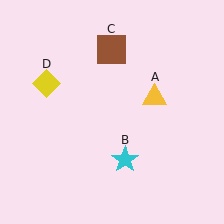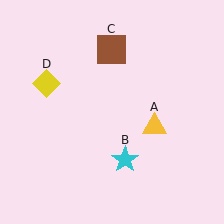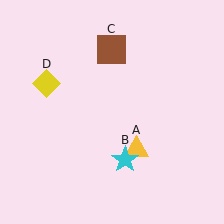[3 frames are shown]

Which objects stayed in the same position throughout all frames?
Cyan star (object B) and brown square (object C) and yellow diamond (object D) remained stationary.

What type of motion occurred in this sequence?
The yellow triangle (object A) rotated clockwise around the center of the scene.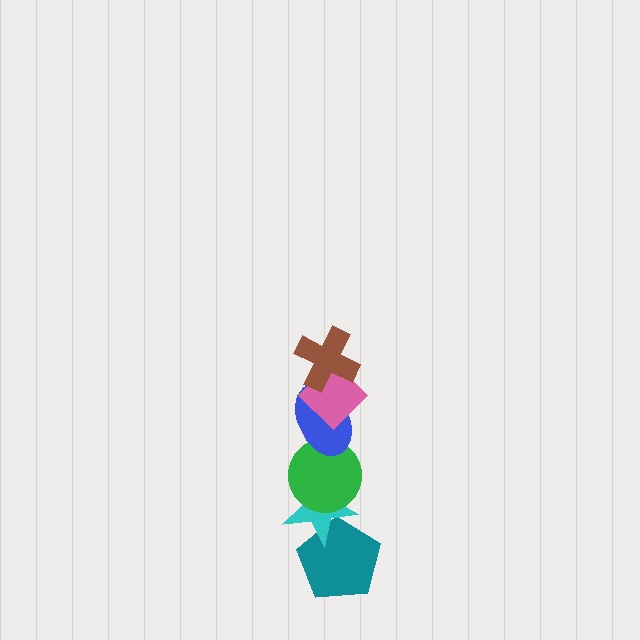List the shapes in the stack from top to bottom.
From top to bottom: the brown cross, the pink diamond, the blue ellipse, the green circle, the cyan star, the teal pentagon.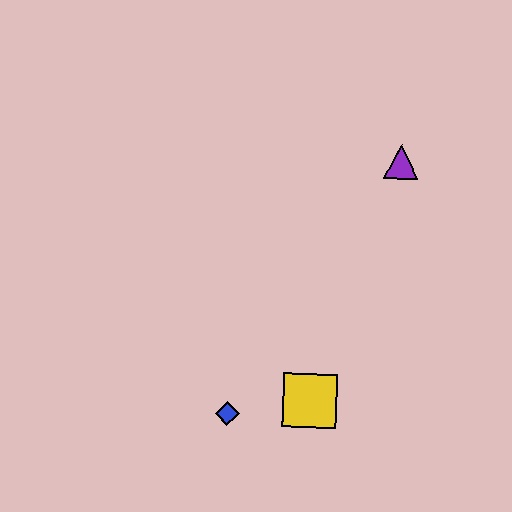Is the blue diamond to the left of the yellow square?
Yes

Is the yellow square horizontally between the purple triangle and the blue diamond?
Yes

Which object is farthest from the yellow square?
The purple triangle is farthest from the yellow square.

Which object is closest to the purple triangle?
The yellow square is closest to the purple triangle.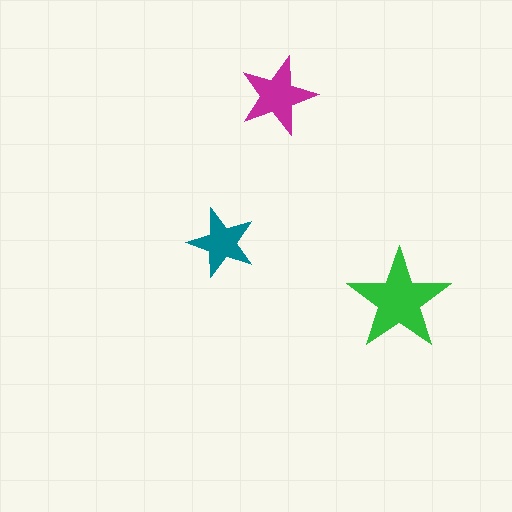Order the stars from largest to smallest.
the green one, the magenta one, the teal one.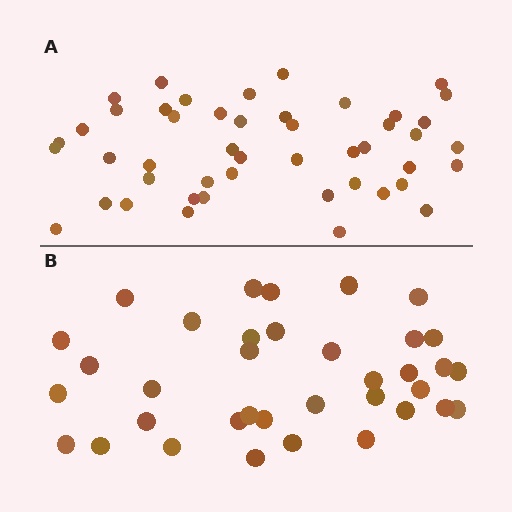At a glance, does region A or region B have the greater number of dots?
Region A (the top region) has more dots.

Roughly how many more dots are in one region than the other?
Region A has roughly 12 or so more dots than region B.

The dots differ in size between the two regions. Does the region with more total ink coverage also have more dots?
No. Region B has more total ink coverage because its dots are larger, but region A actually contains more individual dots. Total area can be misleading — the number of items is what matters here.